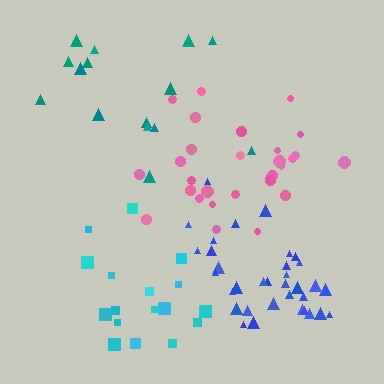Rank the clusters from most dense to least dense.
blue, pink, cyan, teal.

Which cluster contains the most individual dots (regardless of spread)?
Blue (34).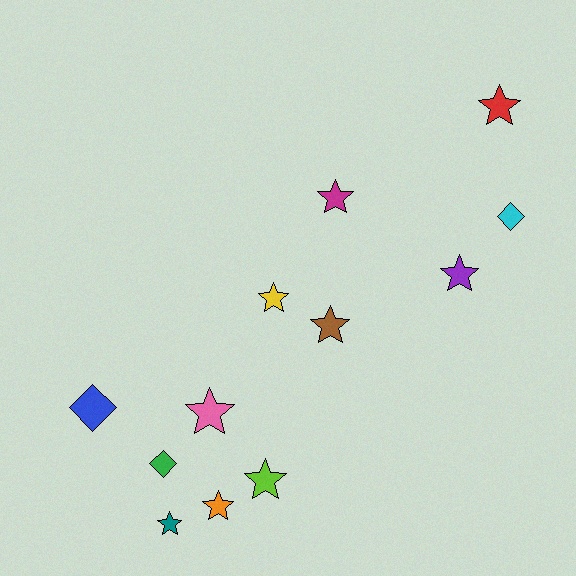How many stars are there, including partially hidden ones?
There are 9 stars.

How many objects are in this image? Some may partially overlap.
There are 12 objects.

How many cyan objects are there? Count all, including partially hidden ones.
There is 1 cyan object.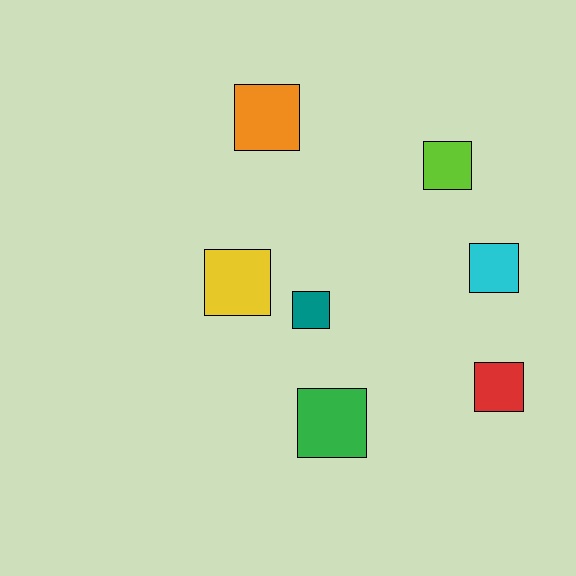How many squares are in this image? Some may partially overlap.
There are 7 squares.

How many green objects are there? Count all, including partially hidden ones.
There is 1 green object.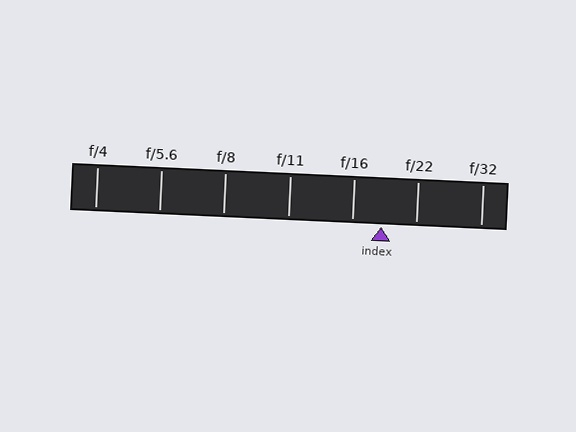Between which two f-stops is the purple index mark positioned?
The index mark is between f/16 and f/22.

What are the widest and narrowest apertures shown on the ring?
The widest aperture shown is f/4 and the narrowest is f/32.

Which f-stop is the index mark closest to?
The index mark is closest to f/16.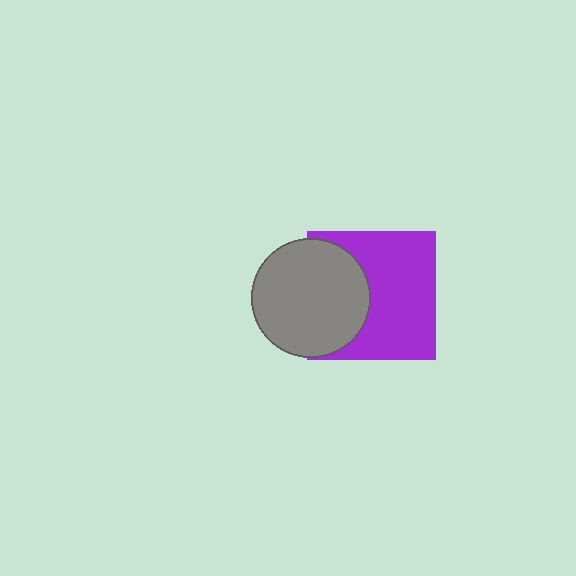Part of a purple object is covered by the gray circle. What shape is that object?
It is a square.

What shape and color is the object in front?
The object in front is a gray circle.